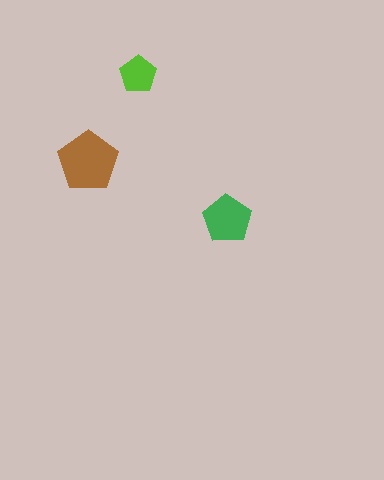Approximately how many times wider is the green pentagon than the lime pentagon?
About 1.5 times wider.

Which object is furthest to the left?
The brown pentagon is leftmost.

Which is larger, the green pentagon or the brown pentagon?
The brown one.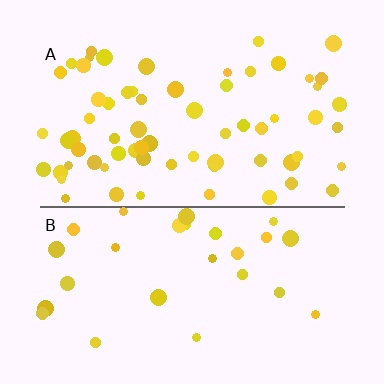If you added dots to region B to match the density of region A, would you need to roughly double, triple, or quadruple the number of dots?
Approximately double.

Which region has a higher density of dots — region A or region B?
A (the top).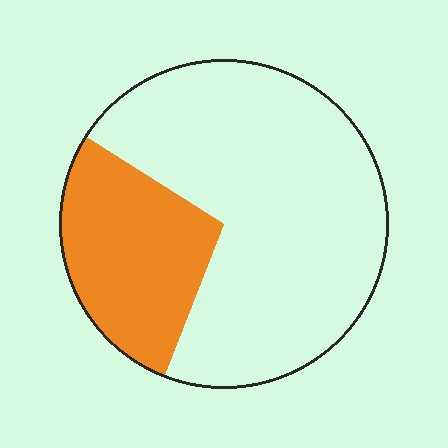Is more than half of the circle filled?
No.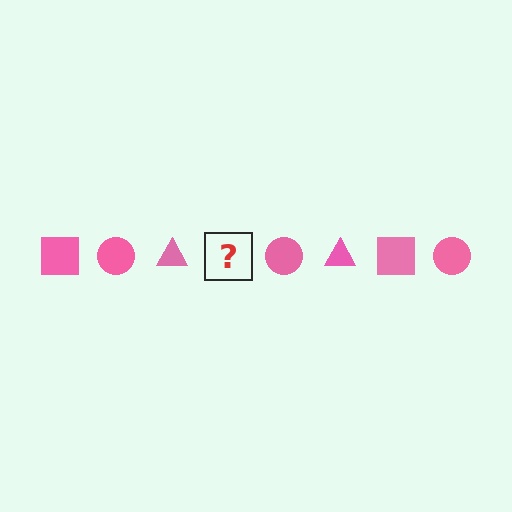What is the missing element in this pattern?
The missing element is a pink square.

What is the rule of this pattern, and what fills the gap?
The rule is that the pattern cycles through square, circle, triangle shapes in pink. The gap should be filled with a pink square.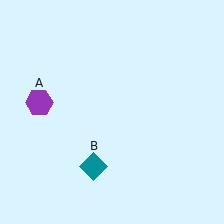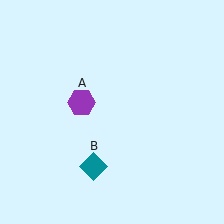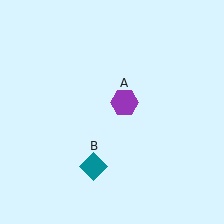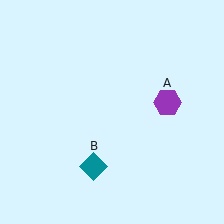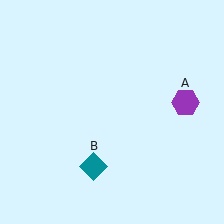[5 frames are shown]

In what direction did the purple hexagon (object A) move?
The purple hexagon (object A) moved right.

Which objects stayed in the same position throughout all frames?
Teal diamond (object B) remained stationary.